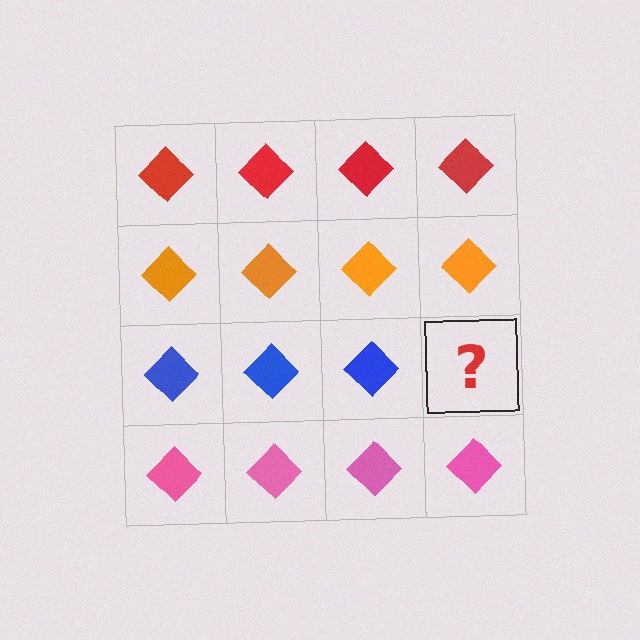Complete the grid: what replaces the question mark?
The question mark should be replaced with a blue diamond.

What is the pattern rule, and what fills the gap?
The rule is that each row has a consistent color. The gap should be filled with a blue diamond.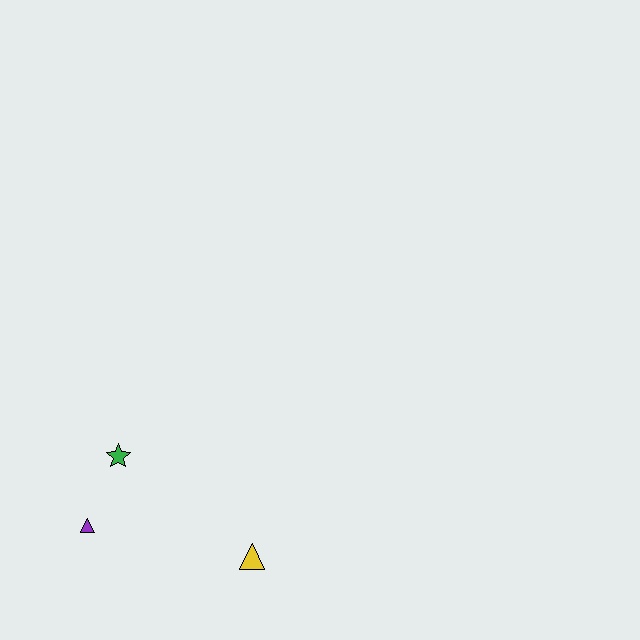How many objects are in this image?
There are 3 objects.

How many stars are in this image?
There is 1 star.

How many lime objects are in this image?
There are no lime objects.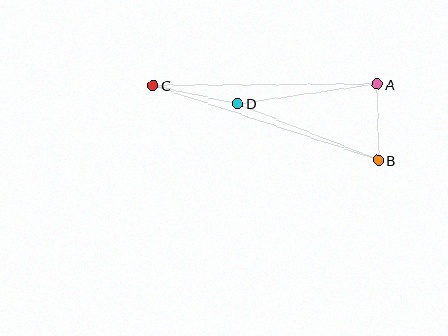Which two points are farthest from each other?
Points B and C are farthest from each other.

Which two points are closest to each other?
Points A and B are closest to each other.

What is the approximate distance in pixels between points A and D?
The distance between A and D is approximately 141 pixels.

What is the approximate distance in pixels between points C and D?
The distance between C and D is approximately 86 pixels.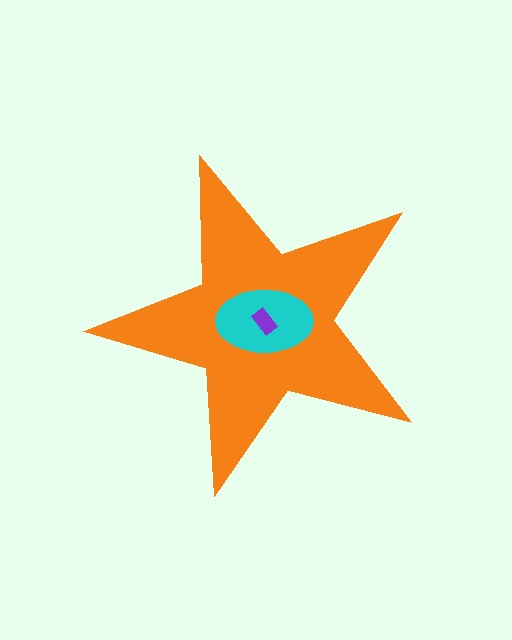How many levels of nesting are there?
3.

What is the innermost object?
The purple rectangle.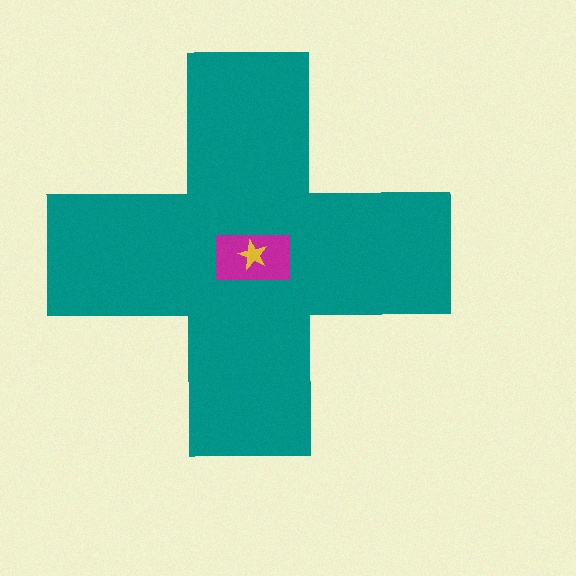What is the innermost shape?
The yellow star.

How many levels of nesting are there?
3.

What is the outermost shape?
The teal cross.